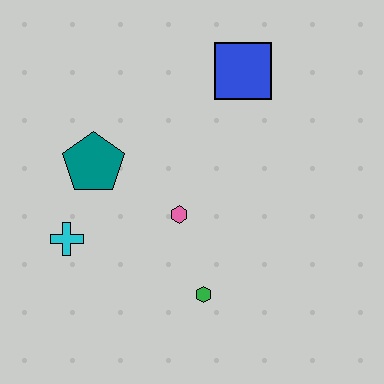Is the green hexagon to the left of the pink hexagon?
No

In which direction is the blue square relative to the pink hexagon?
The blue square is above the pink hexagon.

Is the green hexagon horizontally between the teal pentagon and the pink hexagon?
No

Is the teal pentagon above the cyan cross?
Yes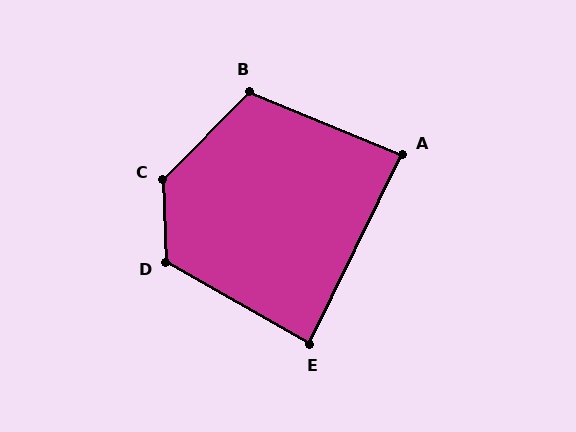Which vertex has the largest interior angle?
C, at approximately 133 degrees.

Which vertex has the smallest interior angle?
E, at approximately 86 degrees.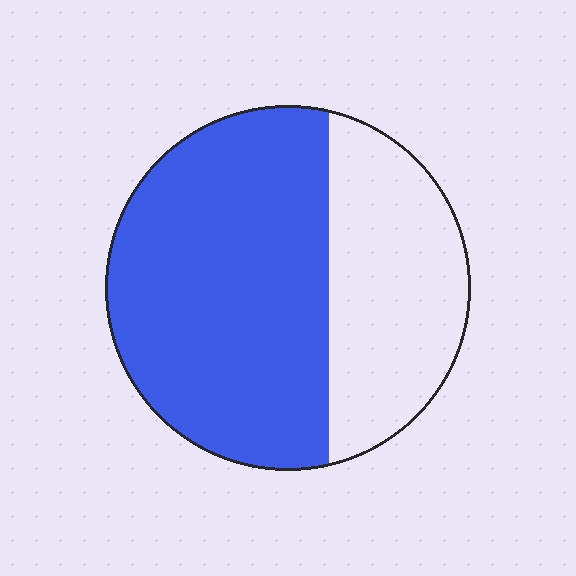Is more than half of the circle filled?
Yes.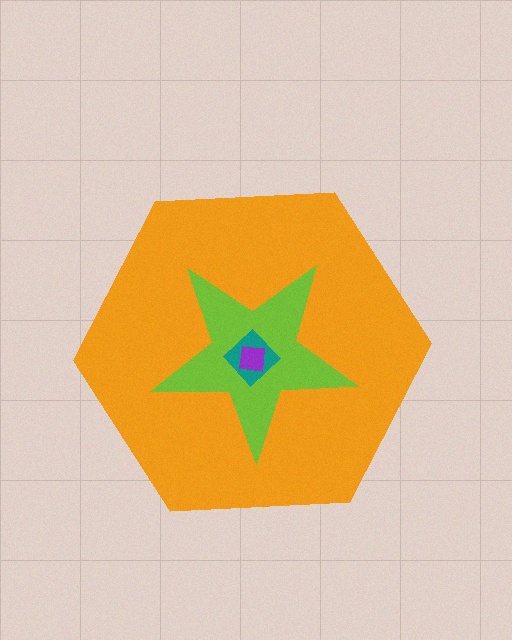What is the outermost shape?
The orange hexagon.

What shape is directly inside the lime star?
The teal diamond.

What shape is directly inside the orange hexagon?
The lime star.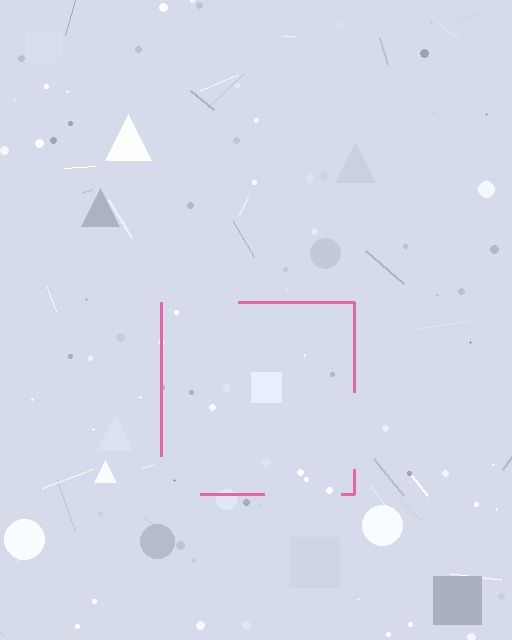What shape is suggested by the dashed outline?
The dashed outline suggests a square.